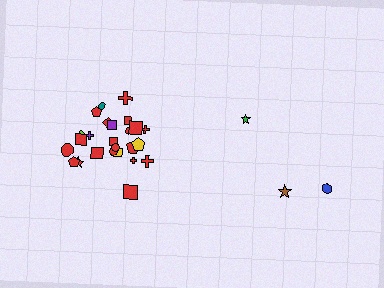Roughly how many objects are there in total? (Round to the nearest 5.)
Roughly 30 objects in total.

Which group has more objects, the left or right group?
The left group.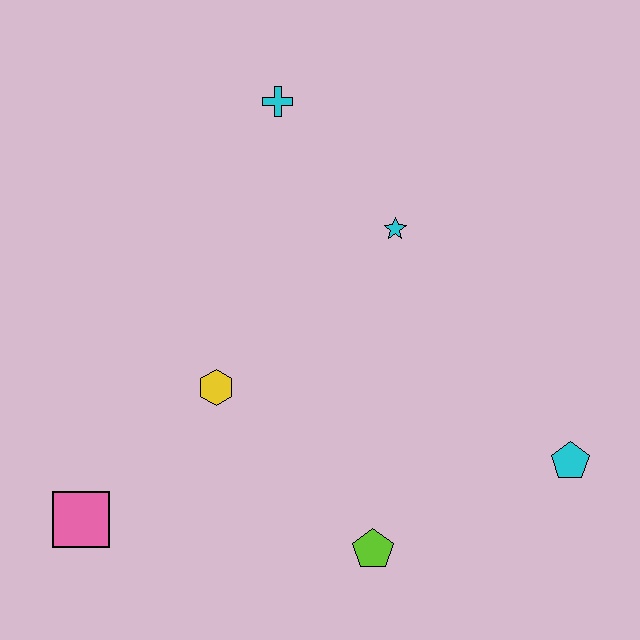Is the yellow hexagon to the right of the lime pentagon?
No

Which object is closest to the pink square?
The yellow hexagon is closest to the pink square.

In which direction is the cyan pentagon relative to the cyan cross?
The cyan pentagon is below the cyan cross.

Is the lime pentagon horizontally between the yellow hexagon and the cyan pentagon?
Yes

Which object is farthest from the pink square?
The cyan pentagon is farthest from the pink square.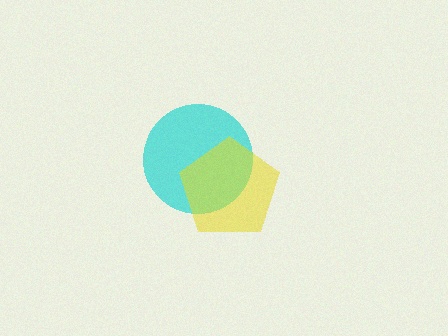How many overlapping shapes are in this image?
There are 2 overlapping shapes in the image.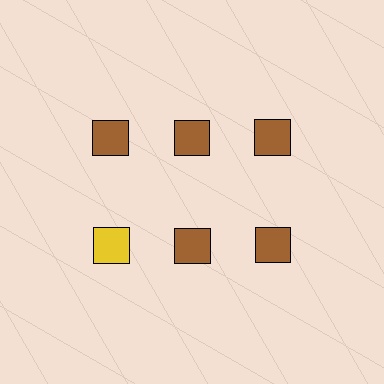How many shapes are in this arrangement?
There are 6 shapes arranged in a grid pattern.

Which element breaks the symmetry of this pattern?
The yellow square in the second row, leftmost column breaks the symmetry. All other shapes are brown squares.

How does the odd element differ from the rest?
It has a different color: yellow instead of brown.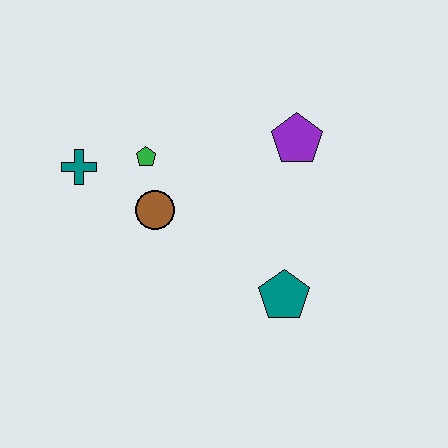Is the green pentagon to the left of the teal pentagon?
Yes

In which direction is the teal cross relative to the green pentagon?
The teal cross is to the left of the green pentagon.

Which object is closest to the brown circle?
The green pentagon is closest to the brown circle.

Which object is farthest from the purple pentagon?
The teal cross is farthest from the purple pentagon.